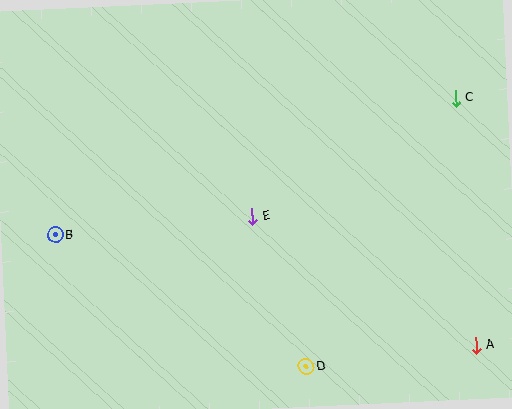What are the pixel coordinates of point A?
Point A is at (476, 345).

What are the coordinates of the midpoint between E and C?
The midpoint between E and C is at (354, 157).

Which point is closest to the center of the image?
Point E at (252, 216) is closest to the center.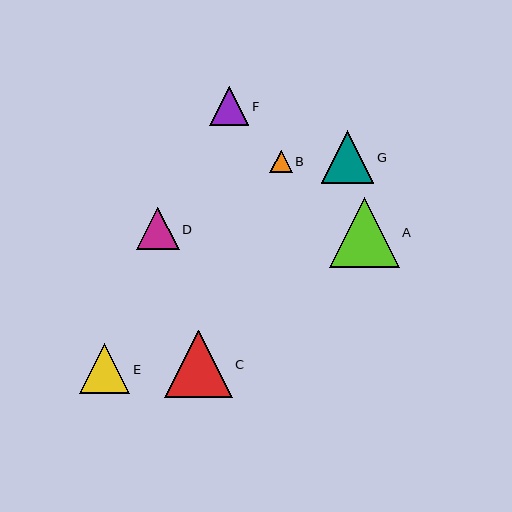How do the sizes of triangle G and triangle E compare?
Triangle G and triangle E are approximately the same size.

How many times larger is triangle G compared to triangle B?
Triangle G is approximately 2.3 times the size of triangle B.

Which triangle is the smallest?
Triangle B is the smallest with a size of approximately 23 pixels.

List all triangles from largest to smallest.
From largest to smallest: A, C, G, E, D, F, B.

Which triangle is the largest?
Triangle A is the largest with a size of approximately 69 pixels.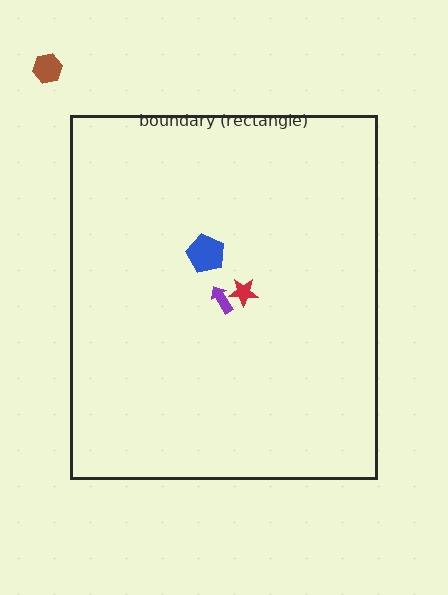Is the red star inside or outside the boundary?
Inside.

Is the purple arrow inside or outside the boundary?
Inside.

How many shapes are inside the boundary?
3 inside, 1 outside.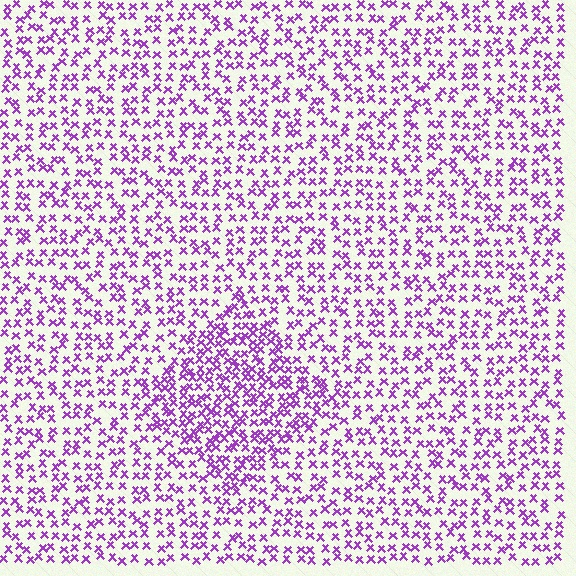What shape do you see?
I see a diamond.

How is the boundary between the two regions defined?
The boundary is defined by a change in element density (approximately 1.7x ratio). All elements are the same color, size, and shape.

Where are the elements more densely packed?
The elements are more densely packed inside the diamond boundary.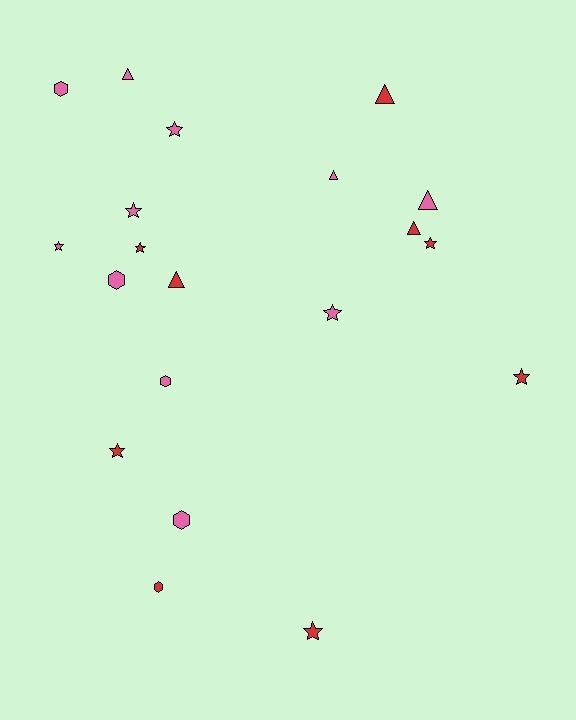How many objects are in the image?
There are 20 objects.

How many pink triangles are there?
There are 3 pink triangles.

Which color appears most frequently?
Pink, with 11 objects.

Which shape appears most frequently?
Star, with 9 objects.